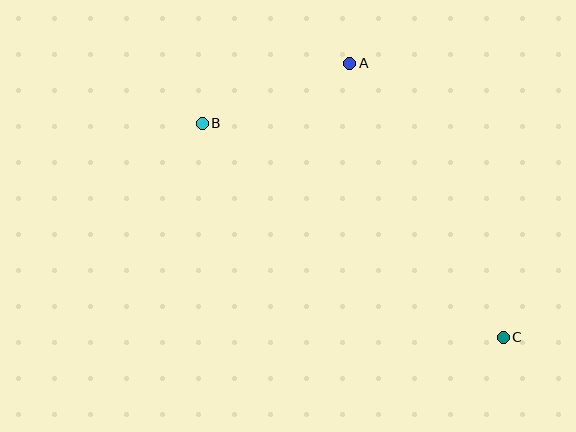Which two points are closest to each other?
Points A and B are closest to each other.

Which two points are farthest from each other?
Points B and C are farthest from each other.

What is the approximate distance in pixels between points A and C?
The distance between A and C is approximately 314 pixels.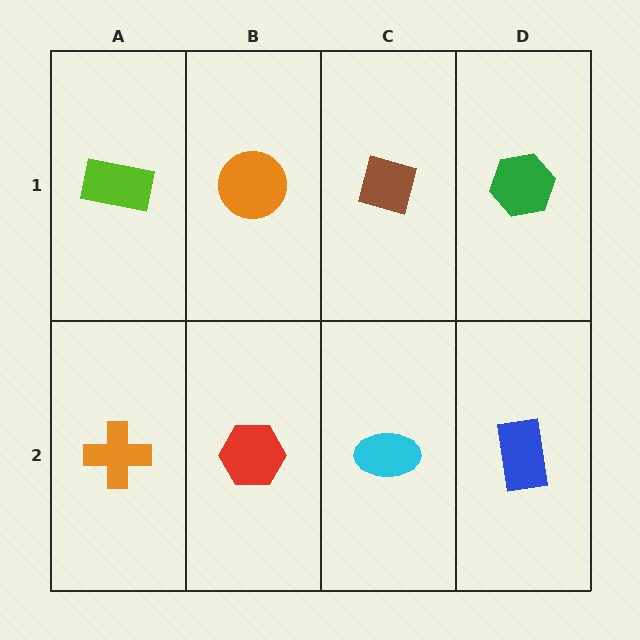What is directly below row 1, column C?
A cyan ellipse.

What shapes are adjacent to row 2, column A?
A lime rectangle (row 1, column A), a red hexagon (row 2, column B).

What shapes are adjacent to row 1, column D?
A blue rectangle (row 2, column D), a brown diamond (row 1, column C).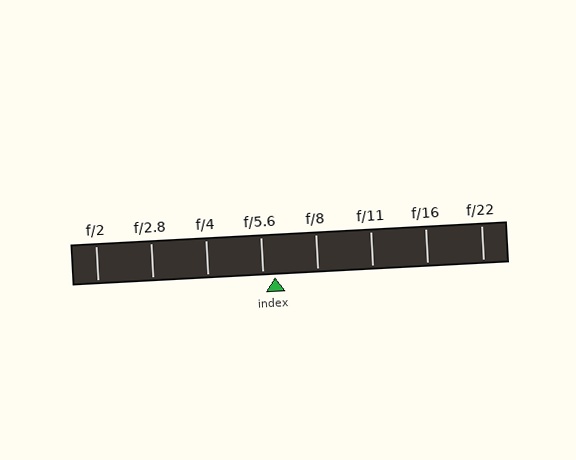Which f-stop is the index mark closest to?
The index mark is closest to f/5.6.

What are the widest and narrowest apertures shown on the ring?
The widest aperture shown is f/2 and the narrowest is f/22.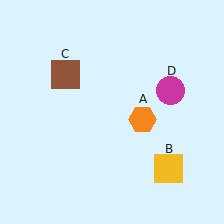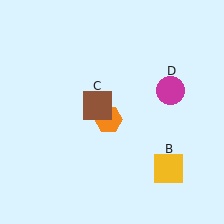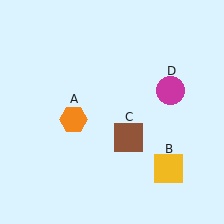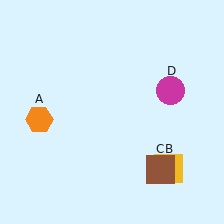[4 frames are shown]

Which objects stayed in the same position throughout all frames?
Yellow square (object B) and magenta circle (object D) remained stationary.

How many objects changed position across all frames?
2 objects changed position: orange hexagon (object A), brown square (object C).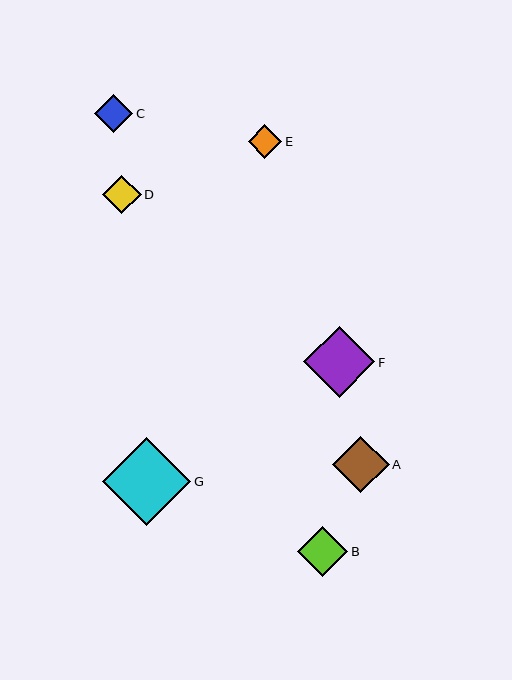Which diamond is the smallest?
Diamond E is the smallest with a size of approximately 34 pixels.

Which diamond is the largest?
Diamond G is the largest with a size of approximately 88 pixels.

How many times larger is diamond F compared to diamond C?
Diamond F is approximately 1.9 times the size of diamond C.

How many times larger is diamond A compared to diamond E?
Diamond A is approximately 1.7 times the size of diamond E.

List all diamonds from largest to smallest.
From largest to smallest: G, F, A, B, D, C, E.